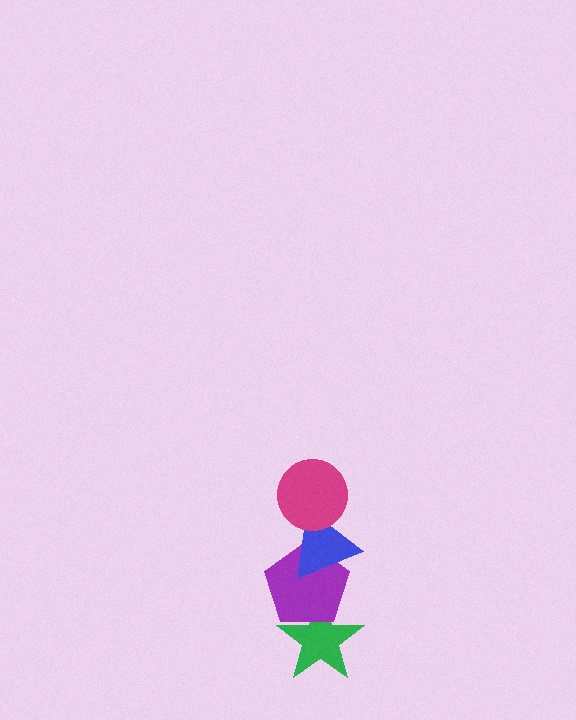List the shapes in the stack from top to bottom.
From top to bottom: the magenta circle, the blue triangle, the purple pentagon, the green star.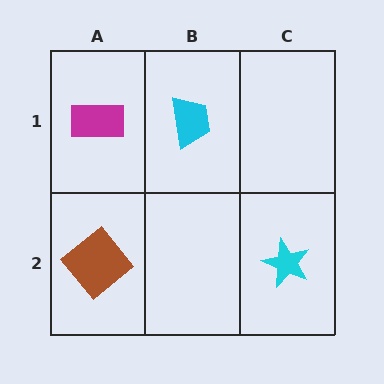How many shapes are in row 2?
2 shapes.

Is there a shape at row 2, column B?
No, that cell is empty.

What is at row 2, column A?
A brown diamond.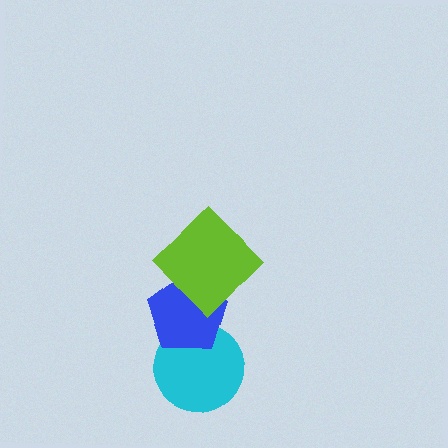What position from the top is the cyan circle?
The cyan circle is 3rd from the top.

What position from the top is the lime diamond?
The lime diamond is 1st from the top.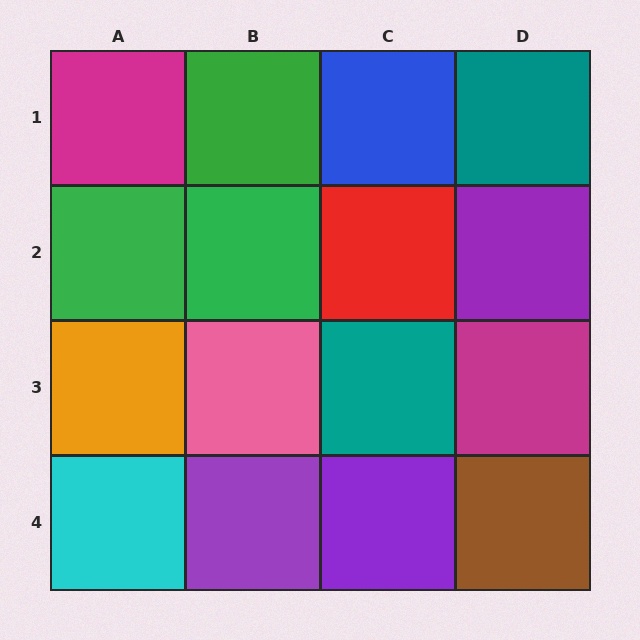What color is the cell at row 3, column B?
Pink.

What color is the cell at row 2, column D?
Purple.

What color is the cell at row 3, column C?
Teal.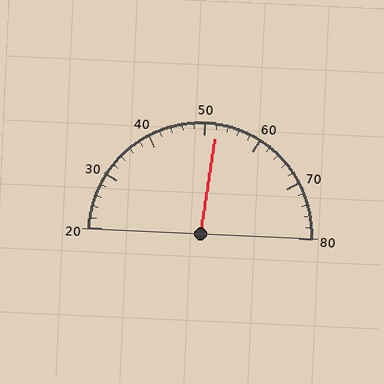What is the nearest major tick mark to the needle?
The nearest major tick mark is 50.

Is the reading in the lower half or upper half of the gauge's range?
The reading is in the upper half of the range (20 to 80).